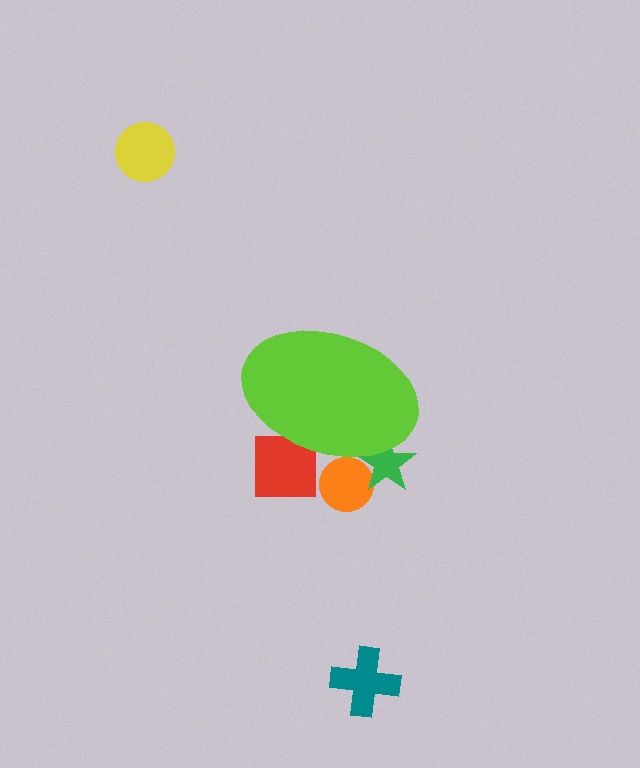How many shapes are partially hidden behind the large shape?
3 shapes are partially hidden.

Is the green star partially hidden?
Yes, the green star is partially hidden behind the lime ellipse.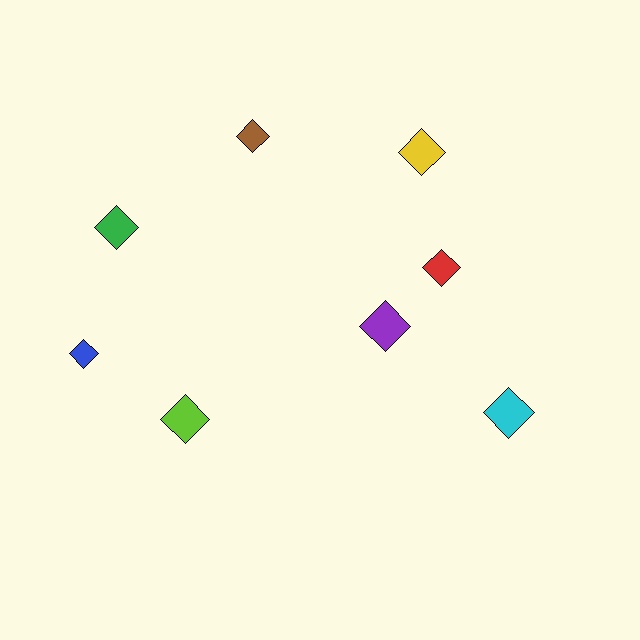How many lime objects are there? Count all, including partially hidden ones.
There is 1 lime object.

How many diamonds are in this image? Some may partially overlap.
There are 8 diamonds.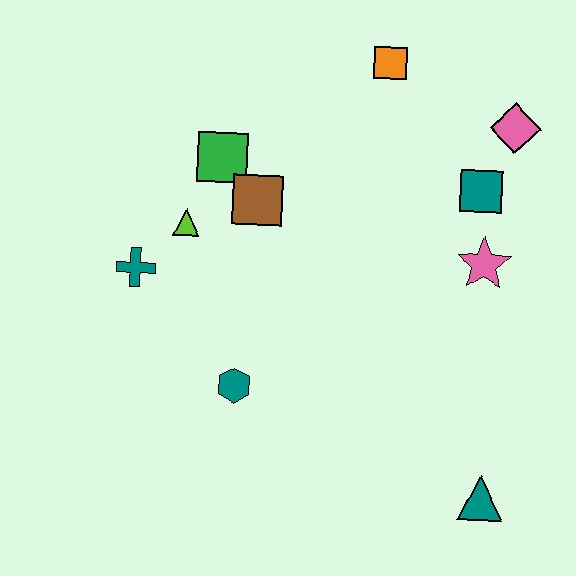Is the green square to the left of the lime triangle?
No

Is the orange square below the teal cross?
No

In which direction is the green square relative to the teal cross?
The green square is above the teal cross.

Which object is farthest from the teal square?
The teal cross is farthest from the teal square.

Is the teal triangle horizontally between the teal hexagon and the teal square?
No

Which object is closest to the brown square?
The green square is closest to the brown square.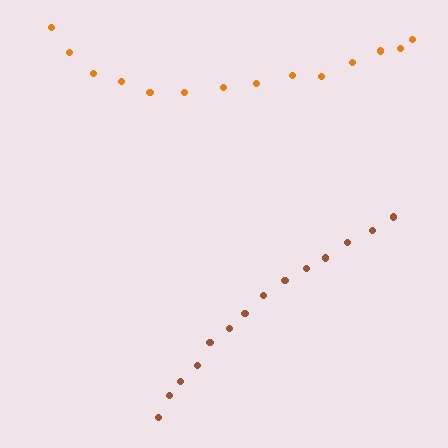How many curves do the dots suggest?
There are 2 distinct paths.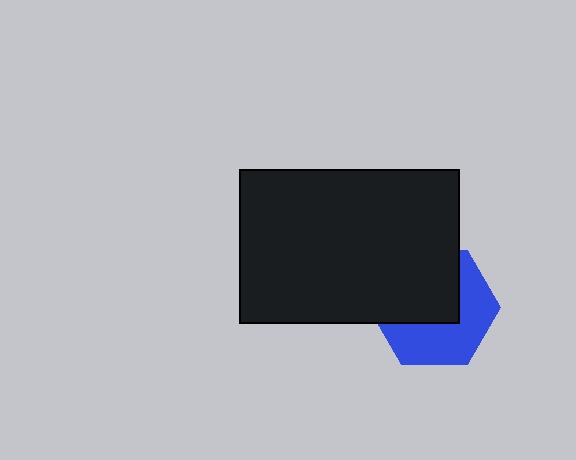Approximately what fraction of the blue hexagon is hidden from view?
Roughly 50% of the blue hexagon is hidden behind the black rectangle.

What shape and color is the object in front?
The object in front is a black rectangle.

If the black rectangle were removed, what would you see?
You would see the complete blue hexagon.